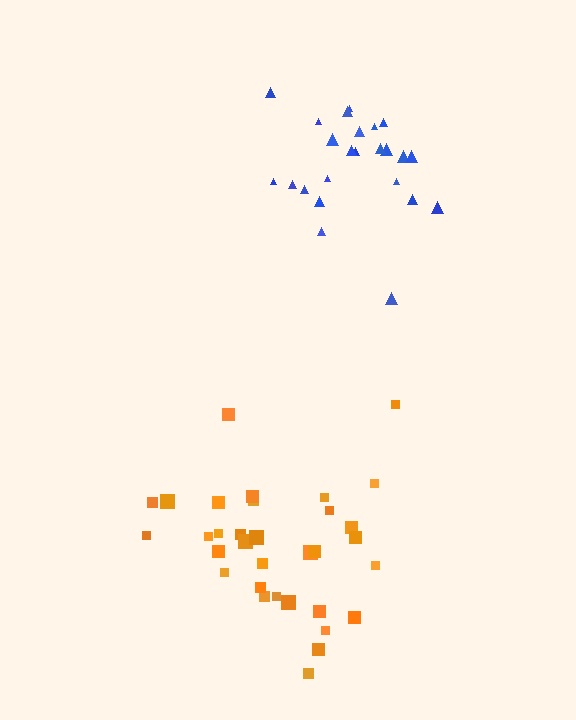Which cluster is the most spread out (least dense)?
Blue.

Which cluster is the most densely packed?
Orange.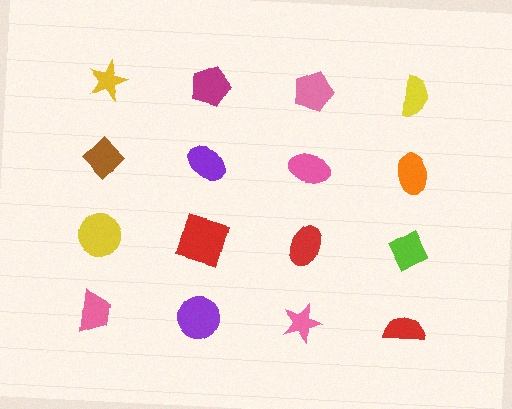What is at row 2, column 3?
A pink ellipse.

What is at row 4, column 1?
A pink trapezoid.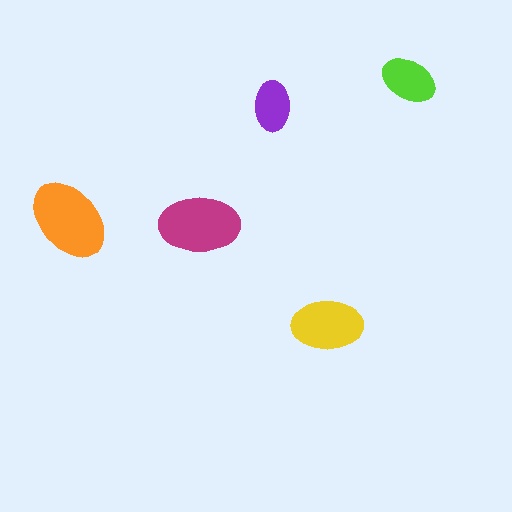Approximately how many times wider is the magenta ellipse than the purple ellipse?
About 1.5 times wider.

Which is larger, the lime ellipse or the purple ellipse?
The lime one.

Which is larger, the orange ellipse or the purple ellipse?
The orange one.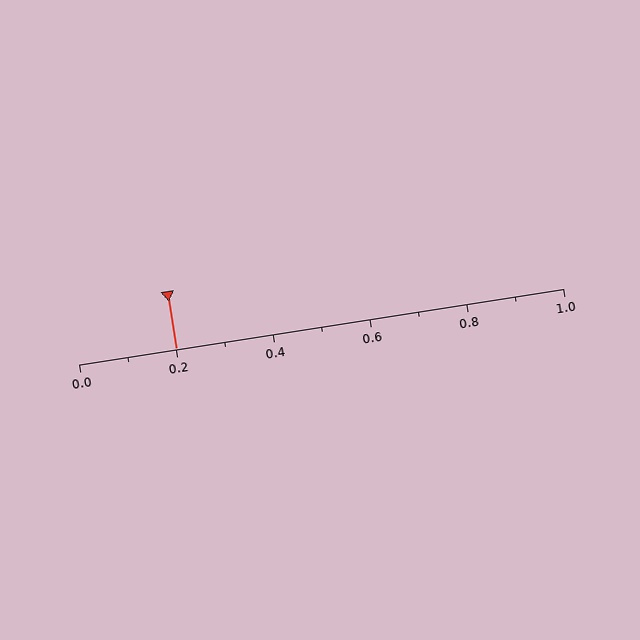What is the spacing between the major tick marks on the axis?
The major ticks are spaced 0.2 apart.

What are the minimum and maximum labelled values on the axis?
The axis runs from 0.0 to 1.0.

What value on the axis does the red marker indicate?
The marker indicates approximately 0.2.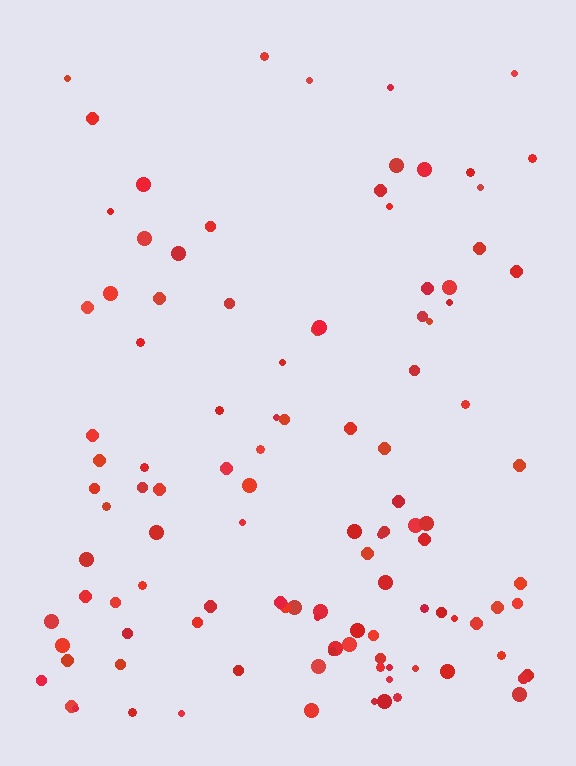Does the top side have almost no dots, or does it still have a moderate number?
Still a moderate number, just noticeably fewer than the bottom.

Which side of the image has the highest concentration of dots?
The bottom.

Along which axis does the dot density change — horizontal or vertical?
Vertical.